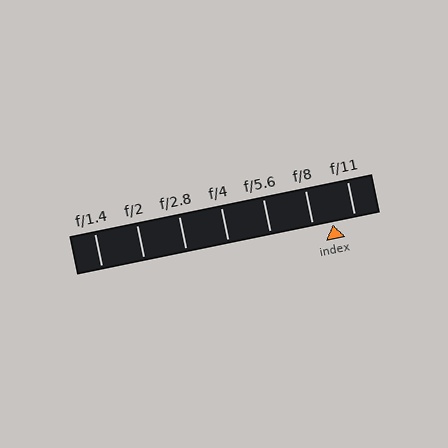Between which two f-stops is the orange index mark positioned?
The index mark is between f/8 and f/11.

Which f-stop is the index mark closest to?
The index mark is closest to f/8.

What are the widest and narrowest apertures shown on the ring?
The widest aperture shown is f/1.4 and the narrowest is f/11.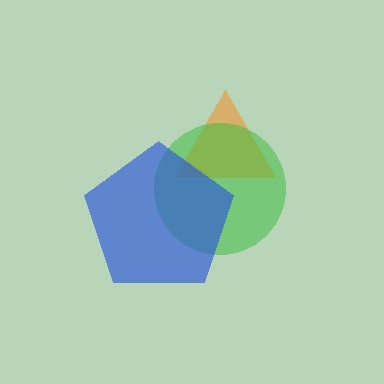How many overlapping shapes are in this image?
There are 3 overlapping shapes in the image.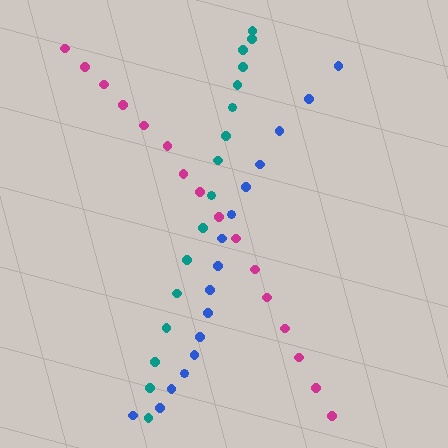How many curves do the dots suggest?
There are 3 distinct paths.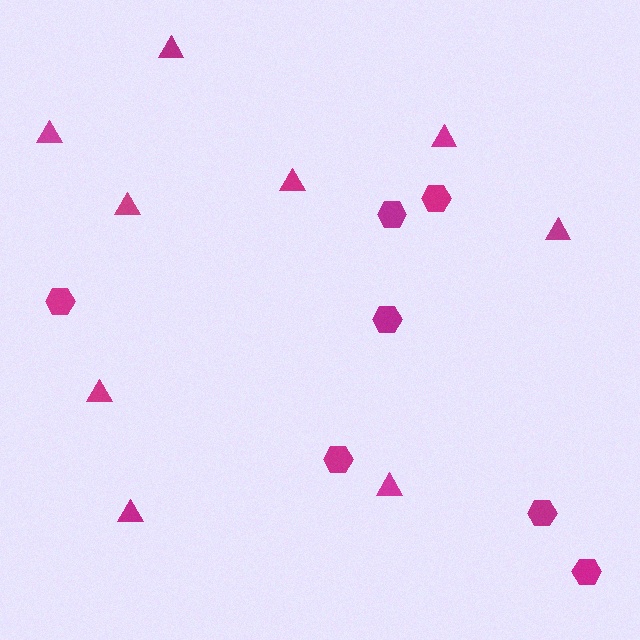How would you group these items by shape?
There are 2 groups: one group of hexagons (7) and one group of triangles (9).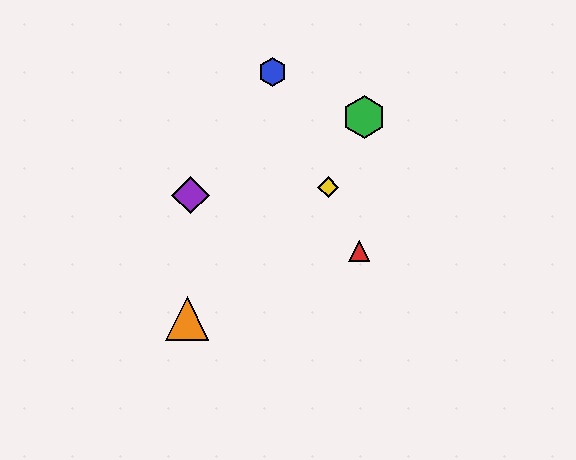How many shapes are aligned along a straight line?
3 shapes (the red triangle, the blue hexagon, the yellow diamond) are aligned along a straight line.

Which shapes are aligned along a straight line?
The red triangle, the blue hexagon, the yellow diamond are aligned along a straight line.